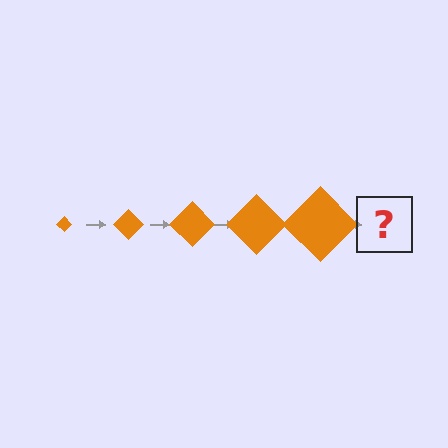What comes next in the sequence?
The next element should be an orange diamond, larger than the previous one.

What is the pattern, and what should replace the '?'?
The pattern is that the diamond gets progressively larger each step. The '?' should be an orange diamond, larger than the previous one.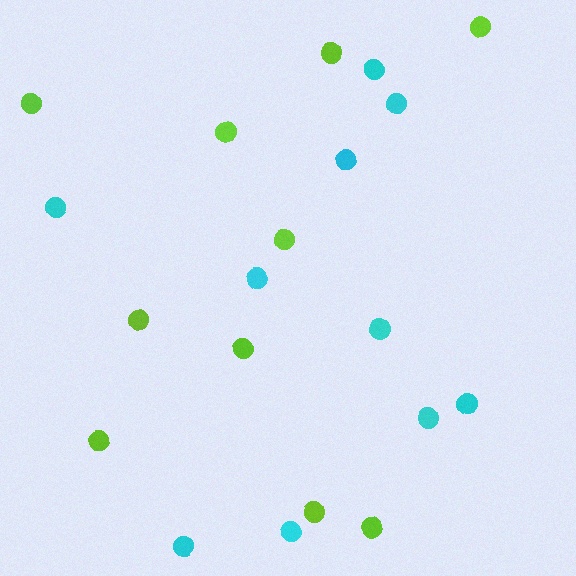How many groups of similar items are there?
There are 2 groups: one group of lime circles (10) and one group of cyan circles (10).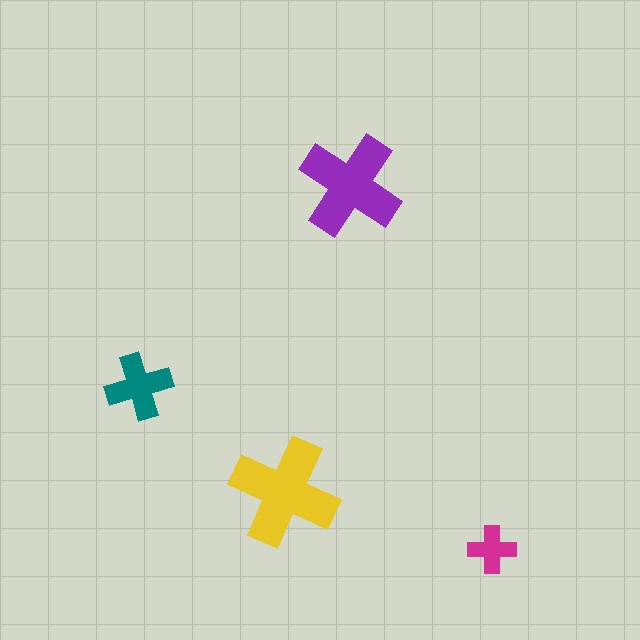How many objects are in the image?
There are 4 objects in the image.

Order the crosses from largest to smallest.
the yellow one, the purple one, the teal one, the magenta one.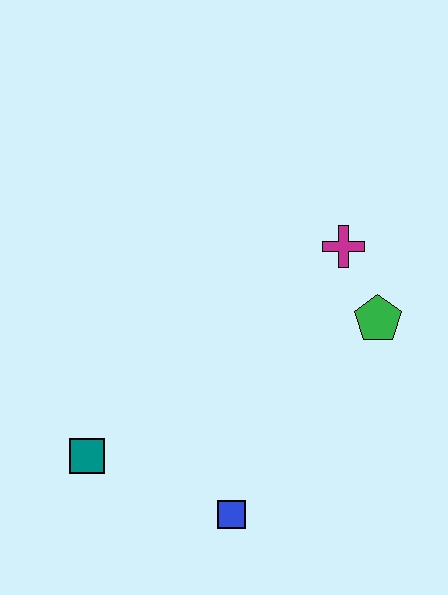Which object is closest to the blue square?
The teal square is closest to the blue square.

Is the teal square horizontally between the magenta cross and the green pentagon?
No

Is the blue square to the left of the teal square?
No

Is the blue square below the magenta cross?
Yes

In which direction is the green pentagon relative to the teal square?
The green pentagon is to the right of the teal square.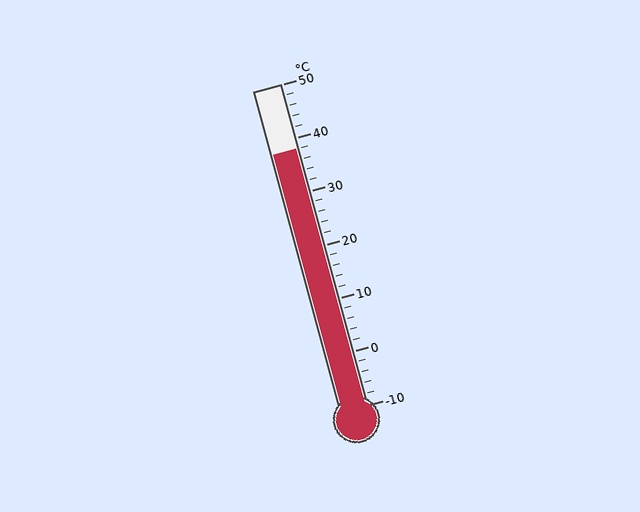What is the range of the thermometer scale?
The thermometer scale ranges from -10°C to 50°C.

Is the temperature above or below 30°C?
The temperature is above 30°C.